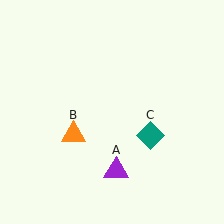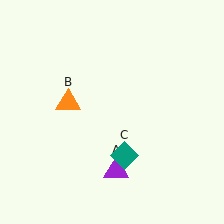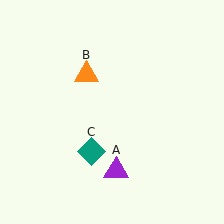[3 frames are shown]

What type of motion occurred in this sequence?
The orange triangle (object B), teal diamond (object C) rotated clockwise around the center of the scene.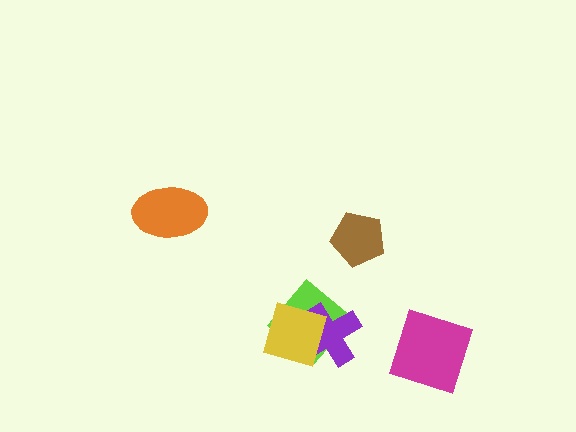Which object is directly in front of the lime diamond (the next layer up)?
The purple cross is directly in front of the lime diamond.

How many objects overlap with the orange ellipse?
0 objects overlap with the orange ellipse.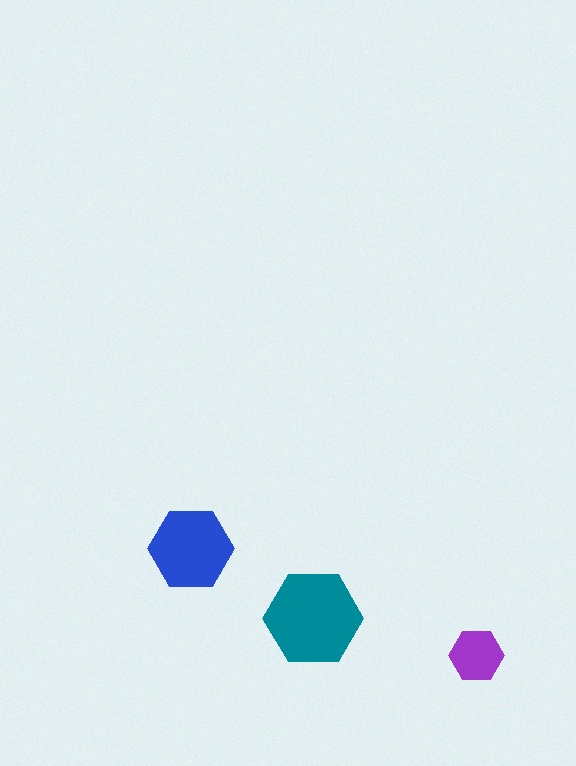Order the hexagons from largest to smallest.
the teal one, the blue one, the purple one.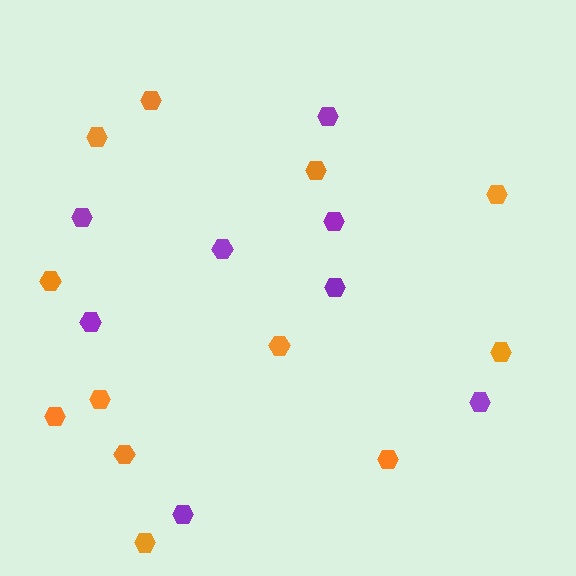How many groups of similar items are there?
There are 2 groups: one group of orange hexagons (12) and one group of purple hexagons (8).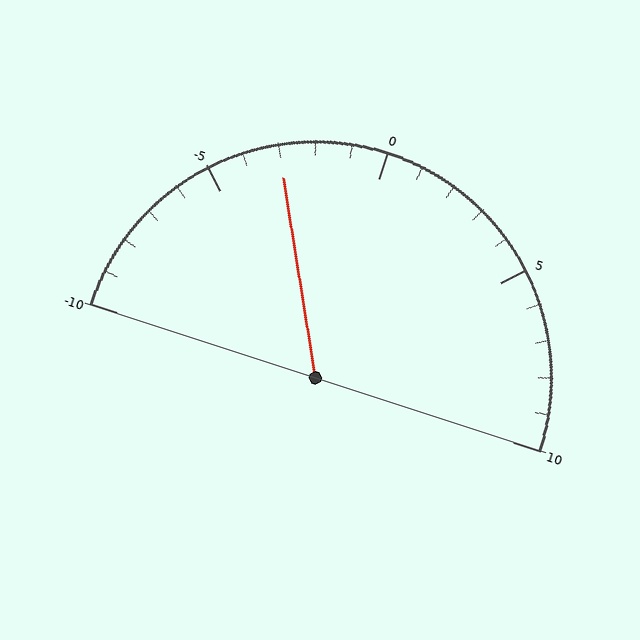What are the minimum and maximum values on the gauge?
The gauge ranges from -10 to 10.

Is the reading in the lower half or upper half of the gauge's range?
The reading is in the lower half of the range (-10 to 10).